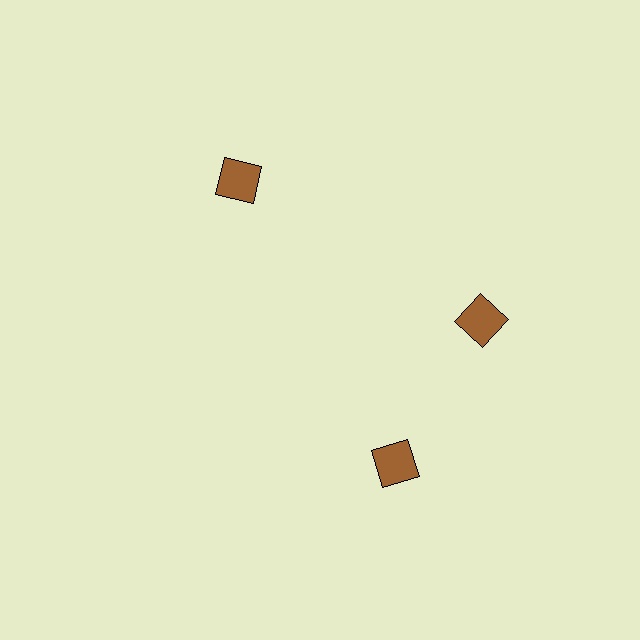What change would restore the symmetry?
The symmetry would be restored by rotating it back into even spacing with its neighbors so that all 3 squares sit at equal angles and equal distance from the center.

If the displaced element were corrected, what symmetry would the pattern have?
It would have 3-fold rotational symmetry — the pattern would map onto itself every 120 degrees.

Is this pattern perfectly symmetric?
No. The 3 brown squares are arranged in a ring, but one element near the 7 o'clock position is rotated out of alignment along the ring, breaking the 3-fold rotational symmetry.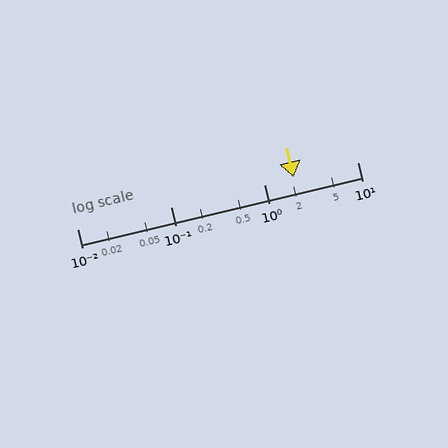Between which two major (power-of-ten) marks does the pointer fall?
The pointer is between 1 and 10.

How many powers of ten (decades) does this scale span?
The scale spans 3 decades, from 0.01 to 10.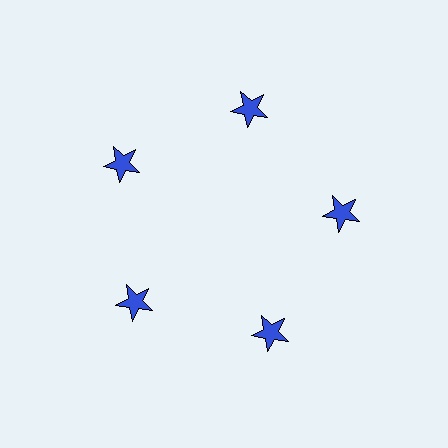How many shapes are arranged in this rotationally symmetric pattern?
There are 5 shapes, arranged in 5 groups of 1.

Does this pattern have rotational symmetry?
Yes, this pattern has 5-fold rotational symmetry. It looks the same after rotating 72 degrees around the center.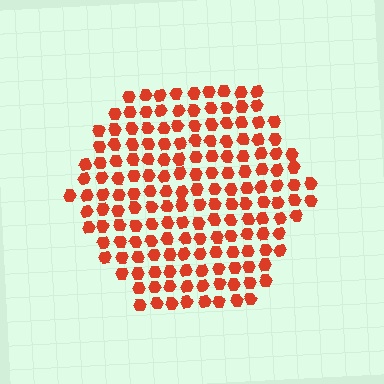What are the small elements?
The small elements are hexagons.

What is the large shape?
The large shape is a hexagon.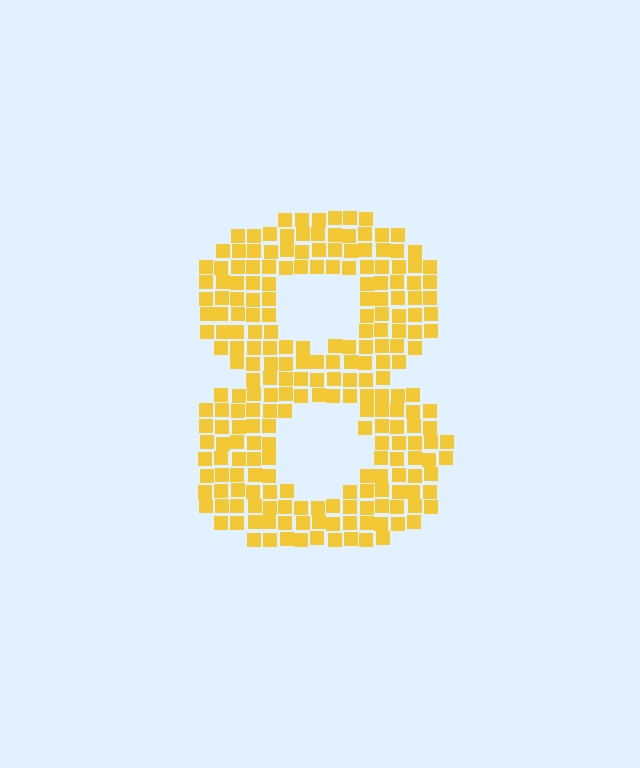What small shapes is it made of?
It is made of small squares.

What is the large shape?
The large shape is the digit 8.